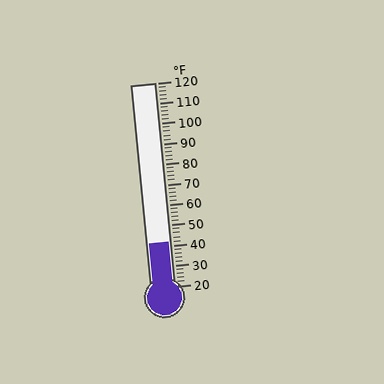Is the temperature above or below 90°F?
The temperature is below 90°F.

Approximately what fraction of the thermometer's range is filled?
The thermometer is filled to approximately 20% of its range.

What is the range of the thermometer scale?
The thermometer scale ranges from 20°F to 120°F.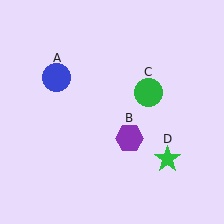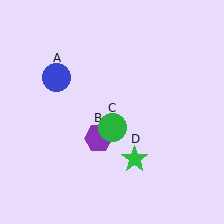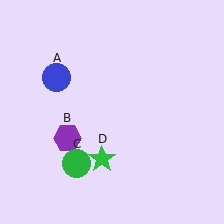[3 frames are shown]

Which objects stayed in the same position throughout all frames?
Blue circle (object A) remained stationary.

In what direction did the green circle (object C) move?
The green circle (object C) moved down and to the left.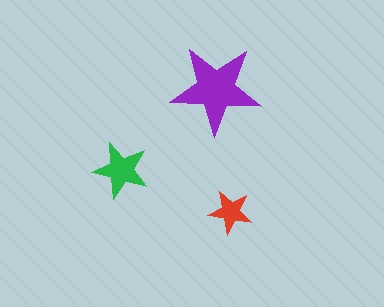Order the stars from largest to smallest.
the purple one, the green one, the red one.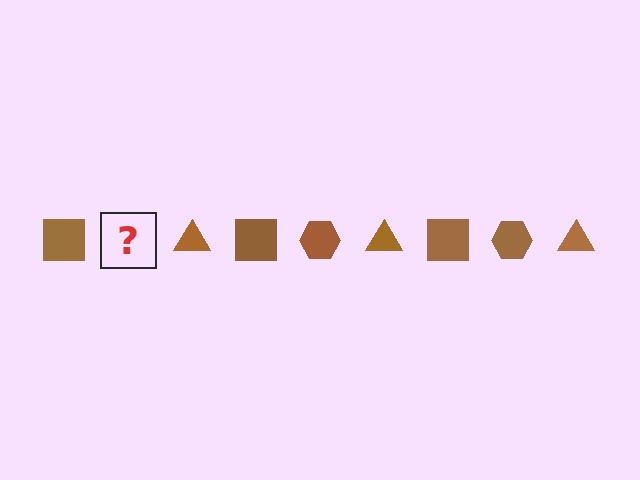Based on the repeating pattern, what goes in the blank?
The blank should be a brown hexagon.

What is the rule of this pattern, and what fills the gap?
The rule is that the pattern cycles through square, hexagon, triangle shapes in brown. The gap should be filled with a brown hexagon.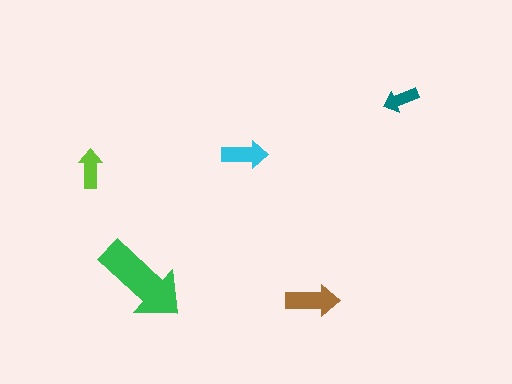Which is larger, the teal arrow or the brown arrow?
The brown one.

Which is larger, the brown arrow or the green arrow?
The green one.